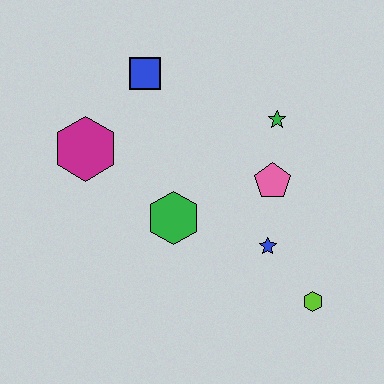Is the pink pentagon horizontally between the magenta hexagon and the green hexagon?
No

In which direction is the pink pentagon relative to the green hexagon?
The pink pentagon is to the right of the green hexagon.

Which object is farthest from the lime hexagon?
The blue square is farthest from the lime hexagon.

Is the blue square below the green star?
No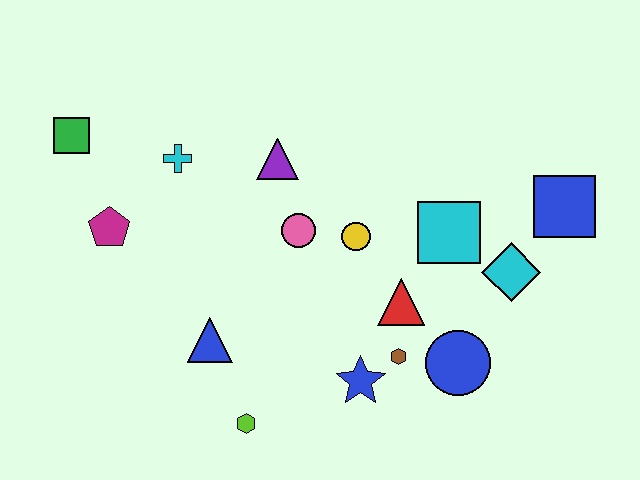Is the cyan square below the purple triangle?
Yes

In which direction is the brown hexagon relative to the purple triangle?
The brown hexagon is below the purple triangle.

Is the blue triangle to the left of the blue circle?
Yes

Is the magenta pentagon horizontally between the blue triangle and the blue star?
No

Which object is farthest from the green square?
The blue square is farthest from the green square.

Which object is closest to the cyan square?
The cyan diamond is closest to the cyan square.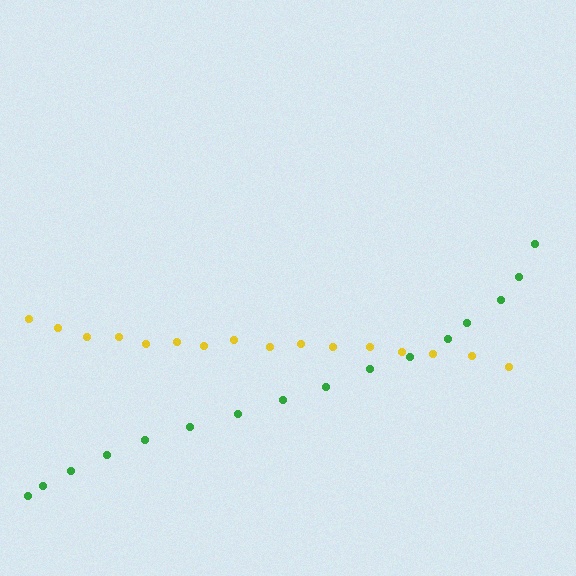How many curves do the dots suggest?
There are 2 distinct paths.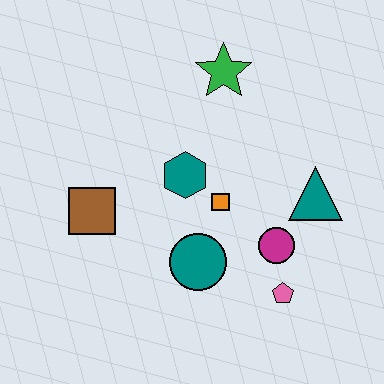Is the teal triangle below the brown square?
No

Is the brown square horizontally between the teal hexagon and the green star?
No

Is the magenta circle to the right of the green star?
Yes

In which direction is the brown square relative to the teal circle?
The brown square is to the left of the teal circle.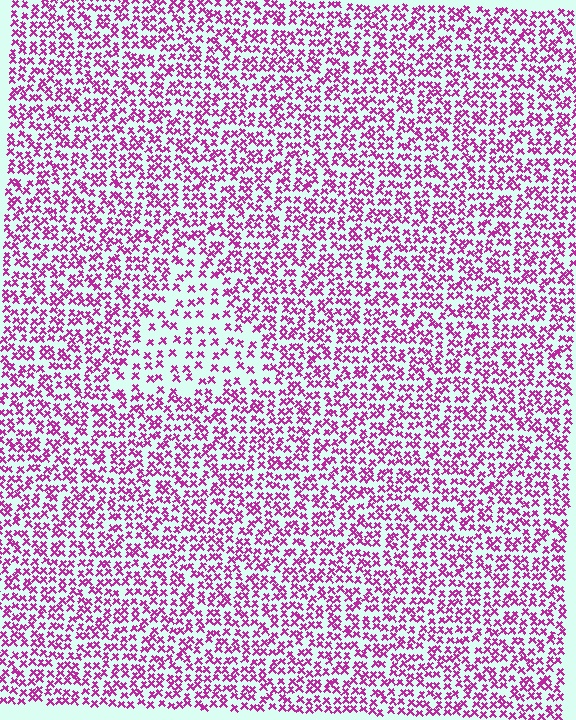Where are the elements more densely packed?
The elements are more densely packed outside the triangle boundary.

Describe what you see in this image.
The image contains small magenta elements arranged at two different densities. A triangle-shaped region is visible where the elements are less densely packed than the surrounding area.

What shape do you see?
I see a triangle.